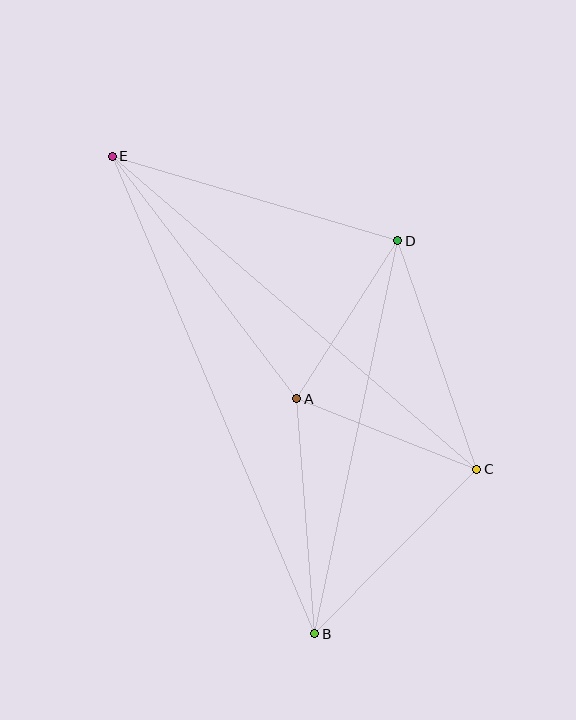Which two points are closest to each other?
Points A and D are closest to each other.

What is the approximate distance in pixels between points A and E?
The distance between A and E is approximately 305 pixels.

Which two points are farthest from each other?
Points B and E are farthest from each other.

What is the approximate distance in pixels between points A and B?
The distance between A and B is approximately 236 pixels.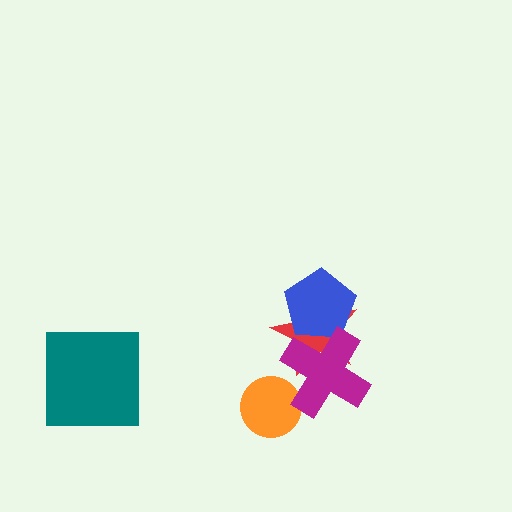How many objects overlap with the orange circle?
1 object overlaps with the orange circle.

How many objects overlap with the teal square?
0 objects overlap with the teal square.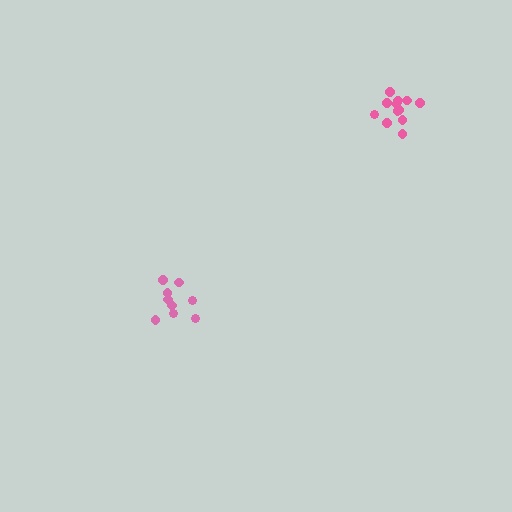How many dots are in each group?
Group 1: 9 dots, Group 2: 13 dots (22 total).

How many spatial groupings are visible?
There are 2 spatial groupings.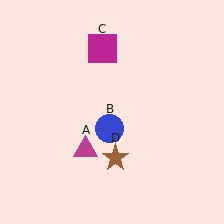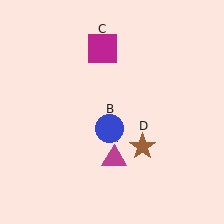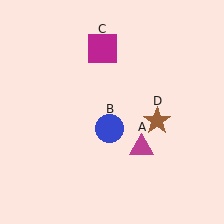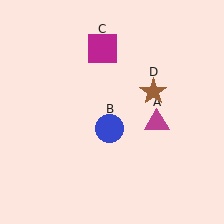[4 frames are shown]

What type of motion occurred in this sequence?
The magenta triangle (object A), brown star (object D) rotated counterclockwise around the center of the scene.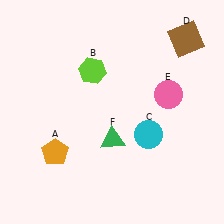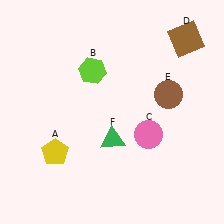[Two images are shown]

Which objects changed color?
A changed from orange to yellow. C changed from cyan to pink. E changed from pink to brown.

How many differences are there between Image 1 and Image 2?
There are 3 differences between the two images.